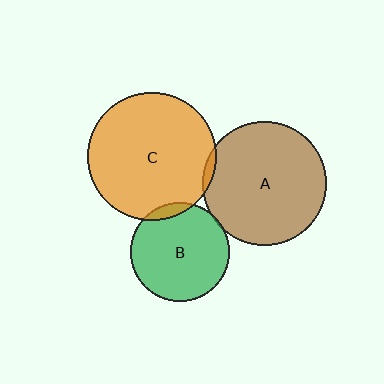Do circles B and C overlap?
Yes.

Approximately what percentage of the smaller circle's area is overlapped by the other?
Approximately 5%.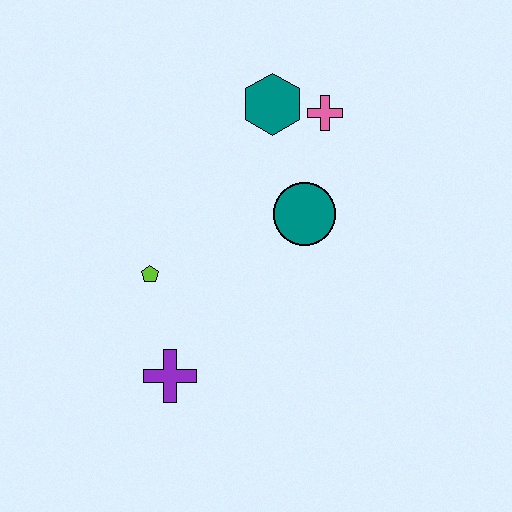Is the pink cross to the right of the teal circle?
Yes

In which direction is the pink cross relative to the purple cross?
The pink cross is above the purple cross.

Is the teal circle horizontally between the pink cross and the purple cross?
Yes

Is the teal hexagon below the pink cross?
No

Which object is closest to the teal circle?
The pink cross is closest to the teal circle.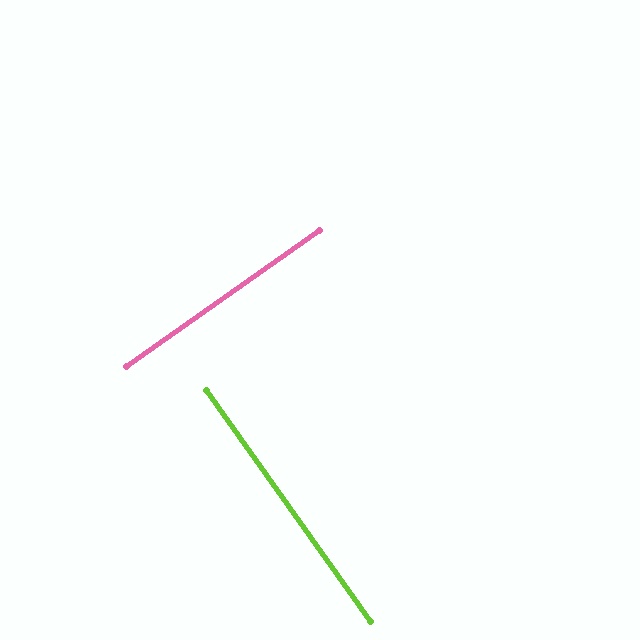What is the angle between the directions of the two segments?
Approximately 90 degrees.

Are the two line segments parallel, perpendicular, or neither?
Perpendicular — they meet at approximately 90°.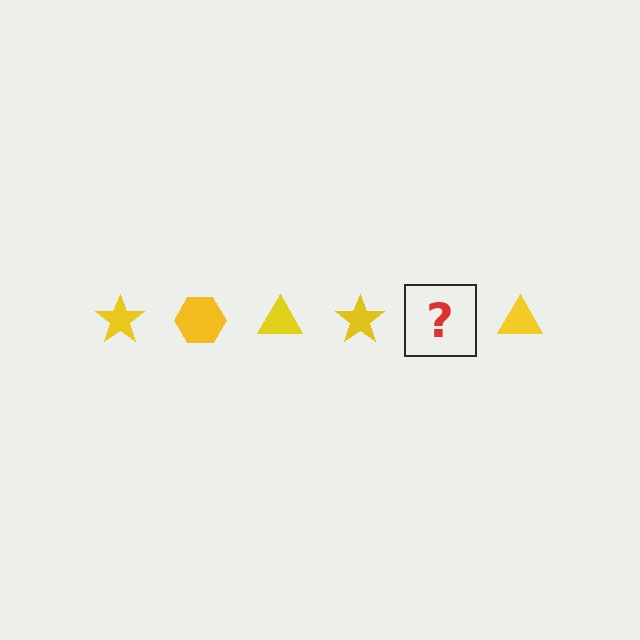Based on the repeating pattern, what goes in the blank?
The blank should be a yellow hexagon.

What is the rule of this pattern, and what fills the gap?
The rule is that the pattern cycles through star, hexagon, triangle shapes in yellow. The gap should be filled with a yellow hexagon.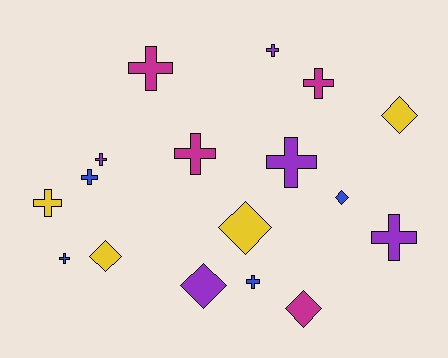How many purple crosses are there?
There are 4 purple crosses.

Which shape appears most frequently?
Cross, with 11 objects.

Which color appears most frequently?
Purple, with 5 objects.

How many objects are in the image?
There are 17 objects.